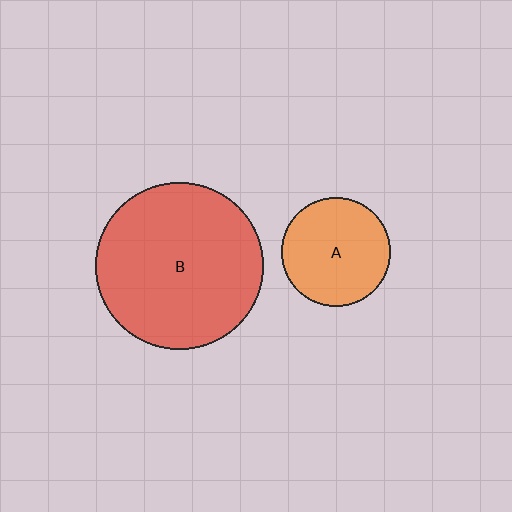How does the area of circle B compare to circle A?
Approximately 2.4 times.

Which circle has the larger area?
Circle B (red).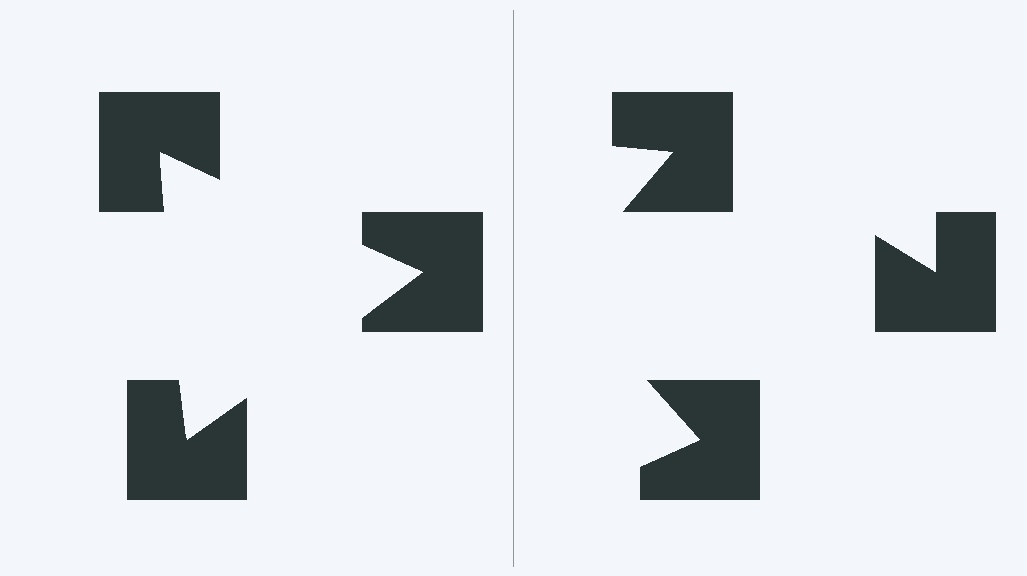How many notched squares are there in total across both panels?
6 — 3 on each side.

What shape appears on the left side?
An illusory triangle.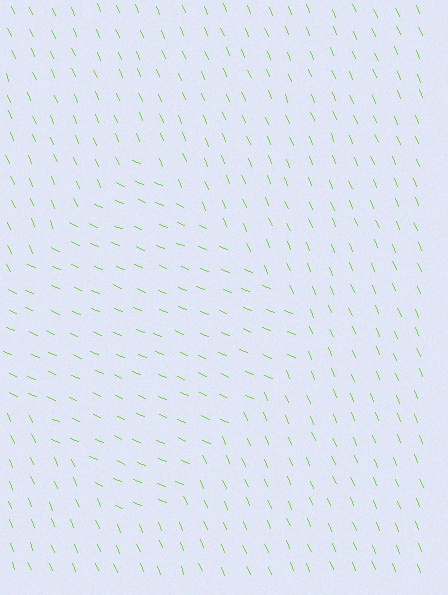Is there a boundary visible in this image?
Yes, there is a texture boundary formed by a change in line orientation.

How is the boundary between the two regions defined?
The boundary is defined purely by a change in line orientation (approximately 45 degrees difference). All lines are the same color and thickness.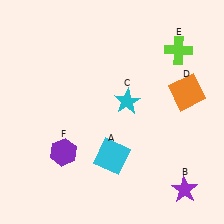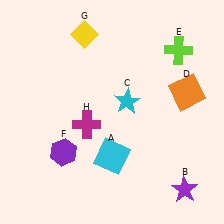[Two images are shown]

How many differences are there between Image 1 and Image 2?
There are 2 differences between the two images.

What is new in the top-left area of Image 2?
A yellow diamond (G) was added in the top-left area of Image 2.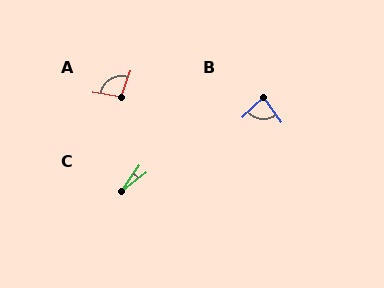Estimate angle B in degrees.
Approximately 84 degrees.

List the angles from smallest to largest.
C (16°), B (84°), A (101°).